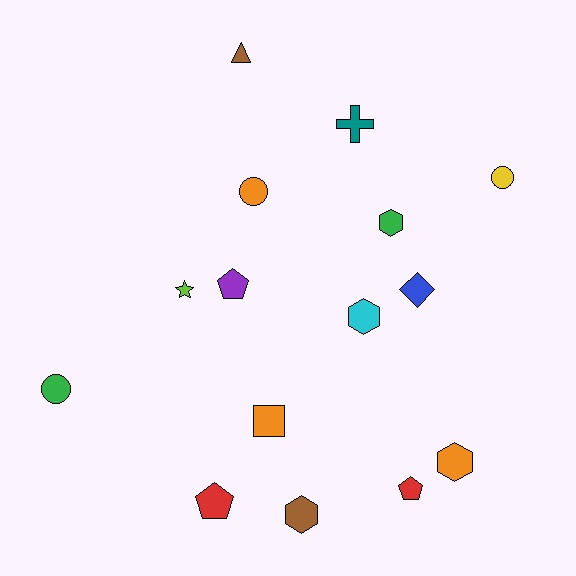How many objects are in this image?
There are 15 objects.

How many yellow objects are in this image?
There is 1 yellow object.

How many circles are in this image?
There are 3 circles.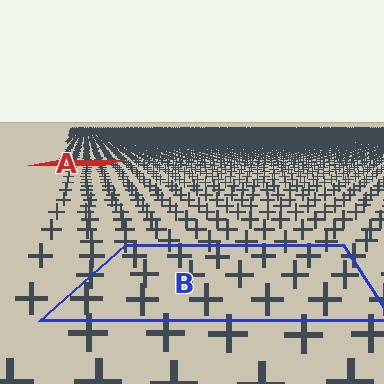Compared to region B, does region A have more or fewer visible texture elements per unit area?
Region A has more texture elements per unit area — they are packed more densely because it is farther away.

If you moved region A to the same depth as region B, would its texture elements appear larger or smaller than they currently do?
They would appear larger. At a closer depth, the same texture elements are projected at a bigger on-screen size.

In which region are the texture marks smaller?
The texture marks are smaller in region A, because it is farther away.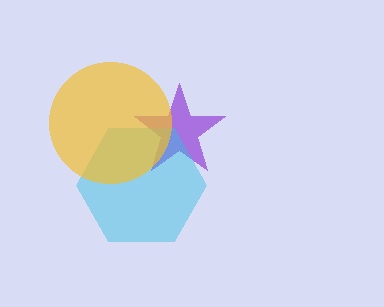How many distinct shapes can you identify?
There are 3 distinct shapes: a purple star, a cyan hexagon, a yellow circle.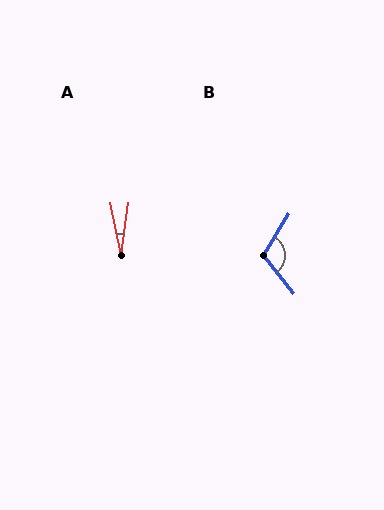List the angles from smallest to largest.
A (20°), B (110°).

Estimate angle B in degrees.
Approximately 110 degrees.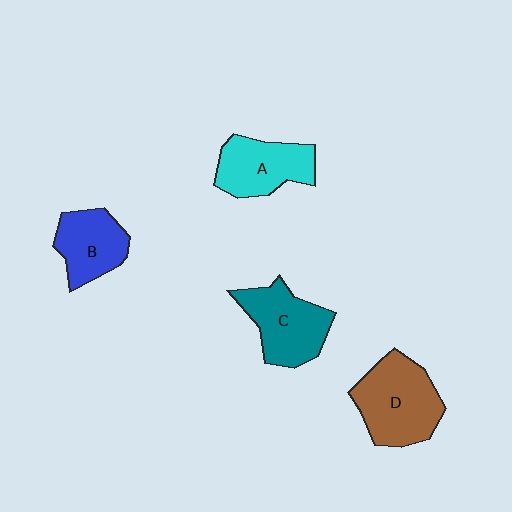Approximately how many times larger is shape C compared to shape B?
Approximately 1.2 times.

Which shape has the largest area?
Shape D (brown).